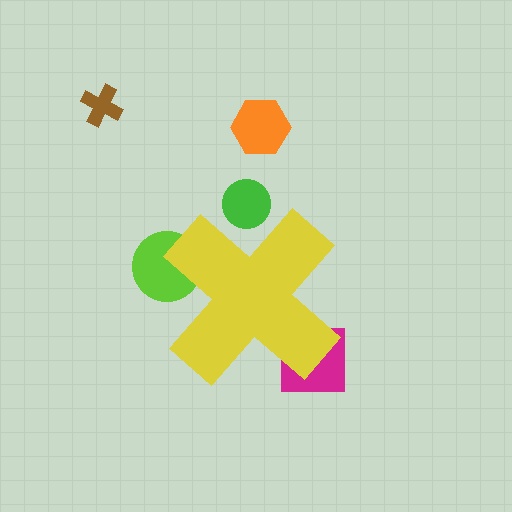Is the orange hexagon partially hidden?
No, the orange hexagon is fully visible.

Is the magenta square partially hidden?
Yes, the magenta square is partially hidden behind the yellow cross.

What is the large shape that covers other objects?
A yellow cross.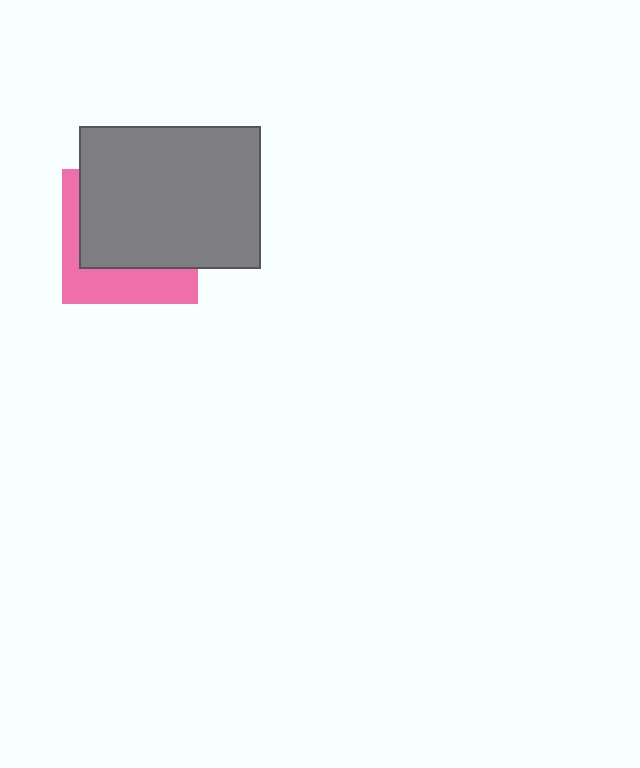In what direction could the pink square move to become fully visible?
The pink square could move down. That would shift it out from behind the gray rectangle entirely.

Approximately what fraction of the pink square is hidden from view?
Roughly 65% of the pink square is hidden behind the gray rectangle.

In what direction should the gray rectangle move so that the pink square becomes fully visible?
The gray rectangle should move up. That is the shortest direction to clear the overlap and leave the pink square fully visible.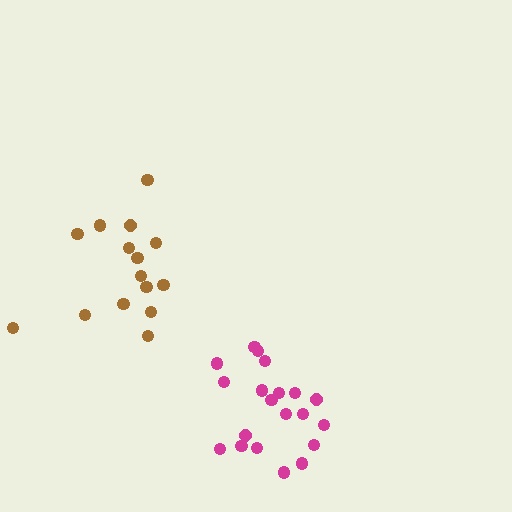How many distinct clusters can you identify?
There are 2 distinct clusters.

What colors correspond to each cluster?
The clusters are colored: magenta, brown.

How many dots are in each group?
Group 1: 20 dots, Group 2: 15 dots (35 total).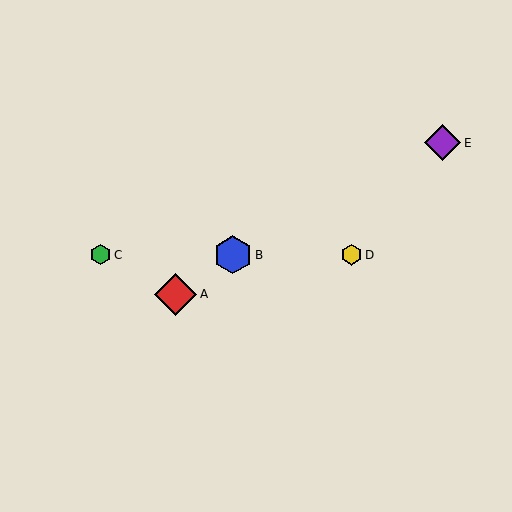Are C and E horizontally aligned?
No, C is at y≈255 and E is at y≈143.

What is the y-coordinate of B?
Object B is at y≈255.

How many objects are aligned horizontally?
3 objects (B, C, D) are aligned horizontally.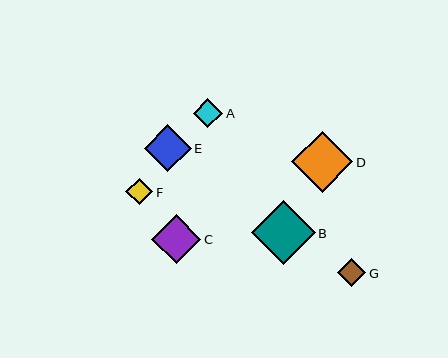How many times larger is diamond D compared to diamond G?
Diamond D is approximately 2.2 times the size of diamond G.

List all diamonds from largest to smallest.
From largest to smallest: B, D, C, E, A, G, F.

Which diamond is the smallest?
Diamond F is the smallest with a size of approximately 27 pixels.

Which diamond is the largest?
Diamond B is the largest with a size of approximately 64 pixels.